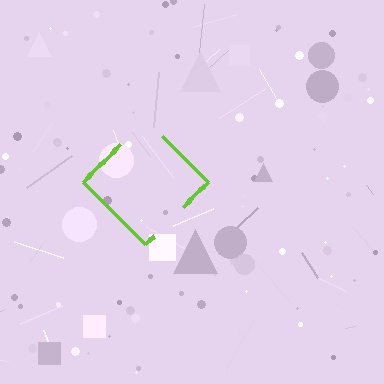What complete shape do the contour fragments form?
The contour fragments form a diamond.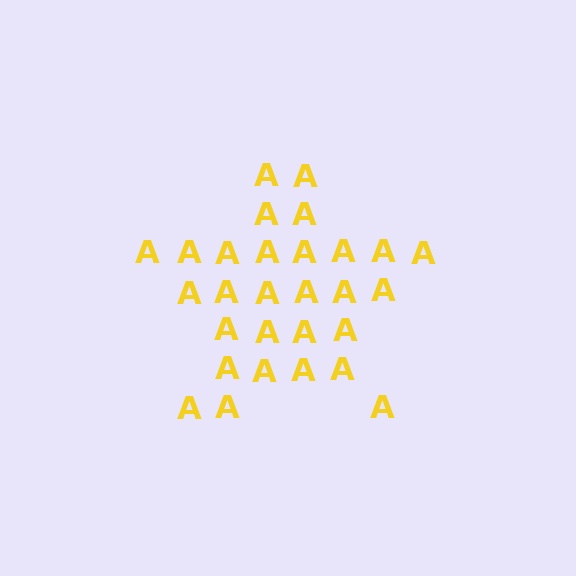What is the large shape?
The large shape is a star.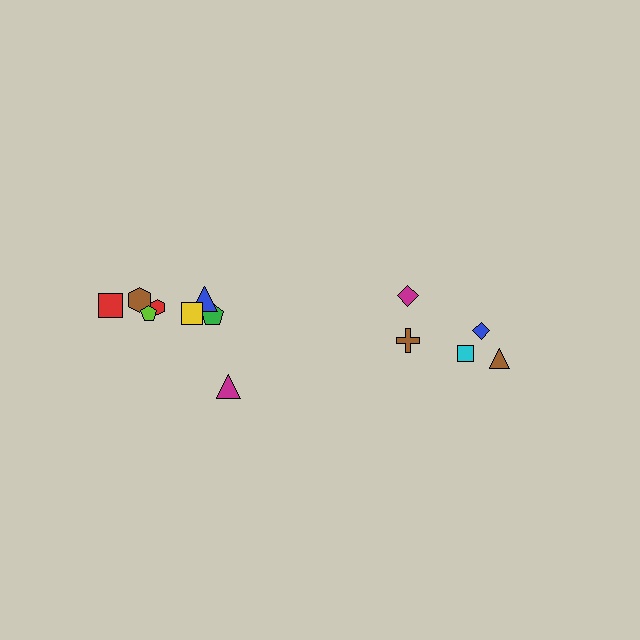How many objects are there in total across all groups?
There are 13 objects.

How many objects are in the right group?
There are 5 objects.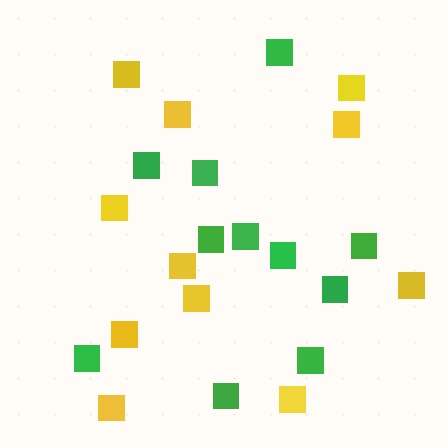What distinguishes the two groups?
There are 2 groups: one group of green squares (11) and one group of yellow squares (11).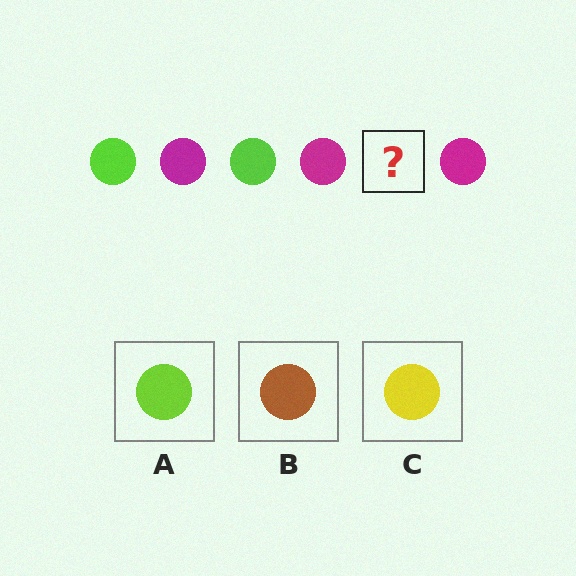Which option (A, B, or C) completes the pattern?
A.